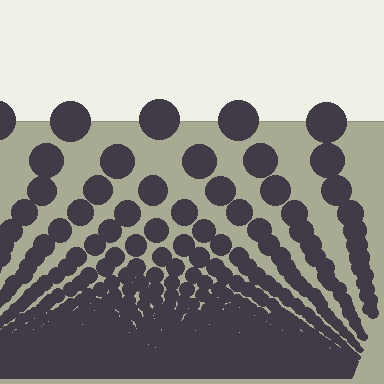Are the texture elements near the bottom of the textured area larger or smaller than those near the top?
Smaller. The gradient is inverted — elements near the bottom are smaller and denser.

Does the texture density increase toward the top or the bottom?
Density increases toward the bottom.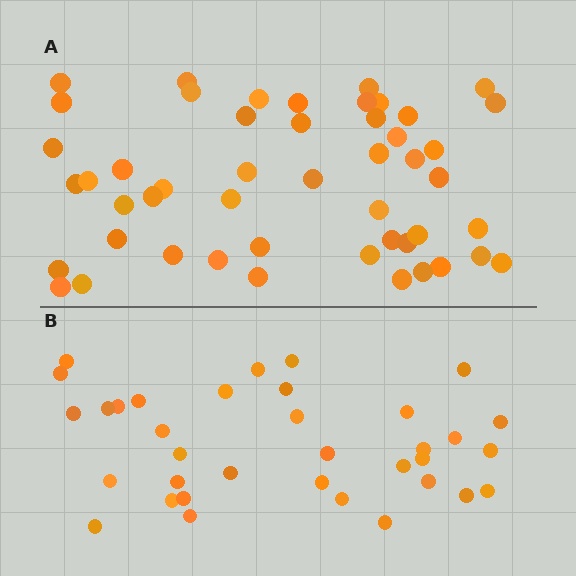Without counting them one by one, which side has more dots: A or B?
Region A (the top region) has more dots.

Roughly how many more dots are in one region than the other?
Region A has approximately 15 more dots than region B.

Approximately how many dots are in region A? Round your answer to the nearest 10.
About 50 dots. (The exact count is 49, which rounds to 50.)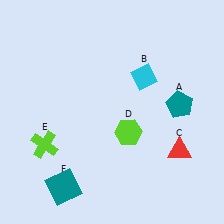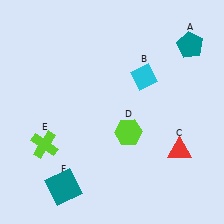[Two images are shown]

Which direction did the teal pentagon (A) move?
The teal pentagon (A) moved up.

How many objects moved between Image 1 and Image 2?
1 object moved between the two images.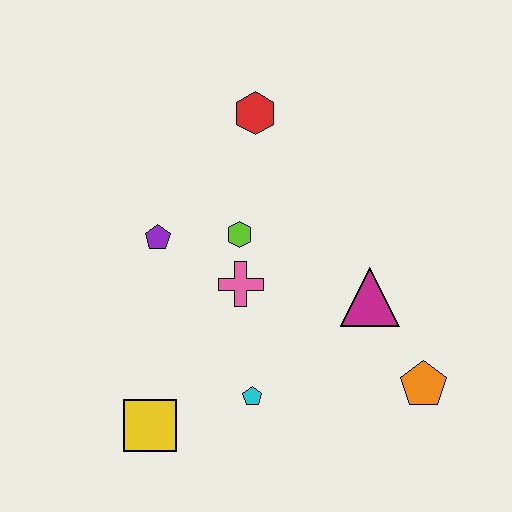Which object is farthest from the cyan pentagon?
The red hexagon is farthest from the cyan pentagon.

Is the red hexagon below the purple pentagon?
No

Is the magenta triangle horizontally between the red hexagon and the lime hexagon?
No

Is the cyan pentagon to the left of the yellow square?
No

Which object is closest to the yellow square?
The cyan pentagon is closest to the yellow square.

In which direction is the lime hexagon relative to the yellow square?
The lime hexagon is above the yellow square.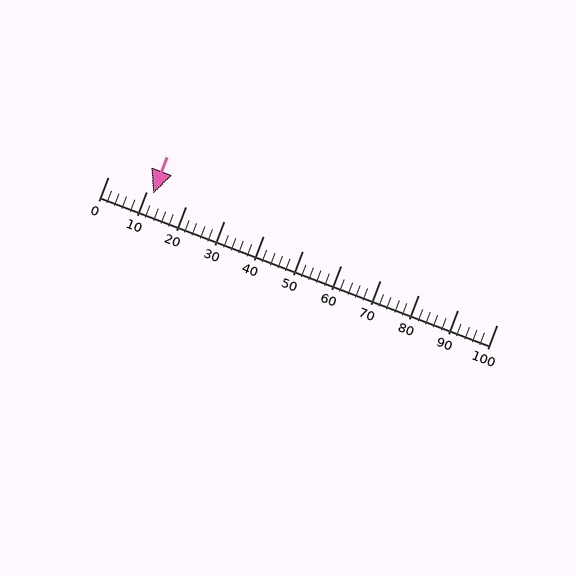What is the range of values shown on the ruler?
The ruler shows values from 0 to 100.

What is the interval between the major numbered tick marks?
The major tick marks are spaced 10 units apart.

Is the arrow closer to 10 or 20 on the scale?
The arrow is closer to 10.